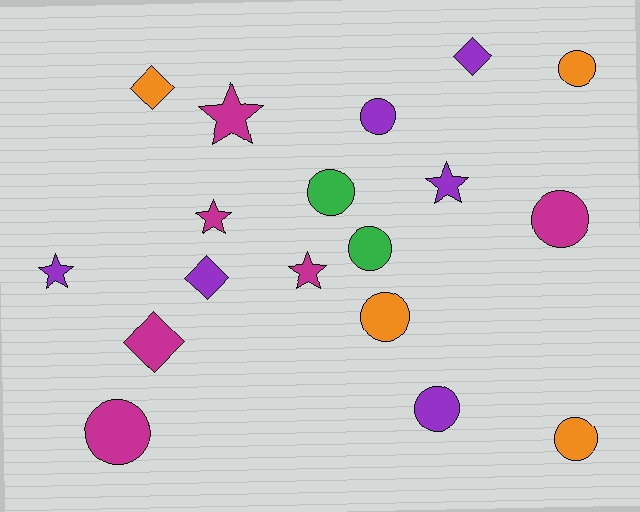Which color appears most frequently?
Magenta, with 6 objects.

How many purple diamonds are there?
There are 2 purple diamonds.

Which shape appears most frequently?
Circle, with 9 objects.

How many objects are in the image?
There are 18 objects.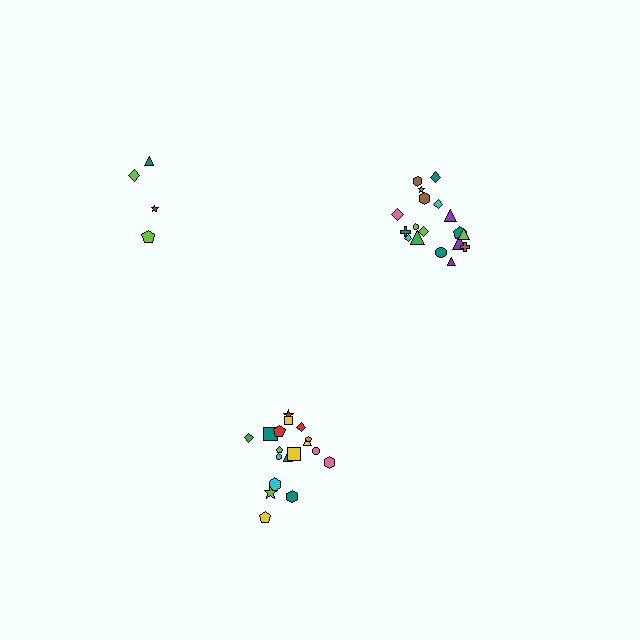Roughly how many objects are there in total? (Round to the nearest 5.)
Roughly 40 objects in total.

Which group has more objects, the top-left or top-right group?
The top-right group.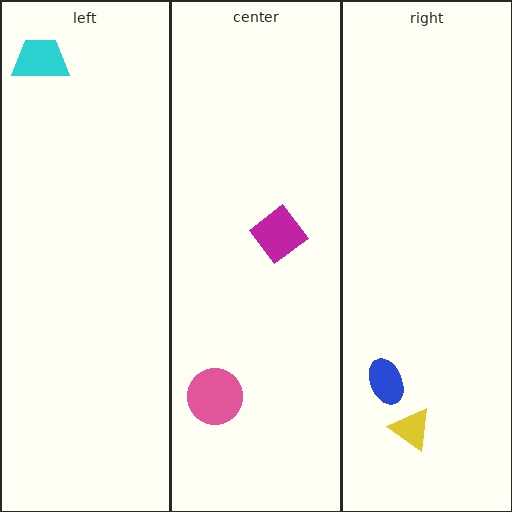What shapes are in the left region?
The cyan trapezoid.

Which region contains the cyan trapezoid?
The left region.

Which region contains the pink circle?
The center region.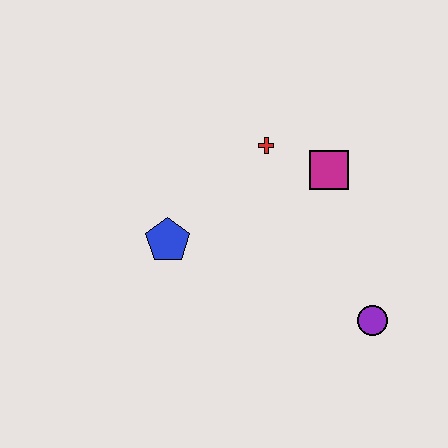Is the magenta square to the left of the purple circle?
Yes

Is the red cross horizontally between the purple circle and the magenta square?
No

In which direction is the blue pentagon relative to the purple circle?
The blue pentagon is to the left of the purple circle.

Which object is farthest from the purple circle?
The blue pentagon is farthest from the purple circle.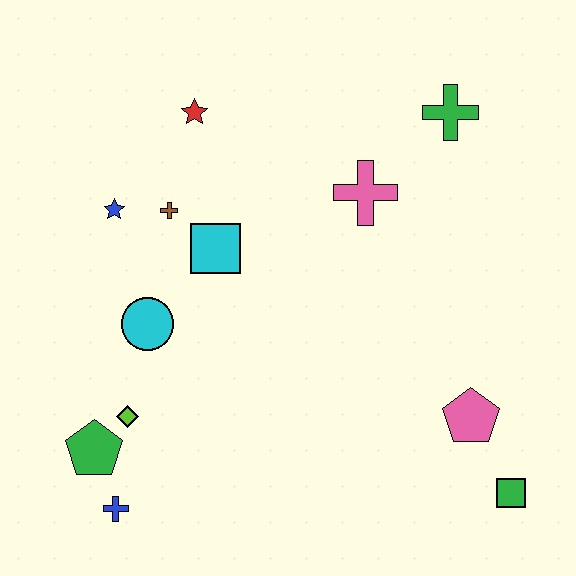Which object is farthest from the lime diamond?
The green cross is farthest from the lime diamond.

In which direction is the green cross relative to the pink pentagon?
The green cross is above the pink pentagon.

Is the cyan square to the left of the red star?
No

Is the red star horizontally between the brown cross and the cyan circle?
No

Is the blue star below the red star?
Yes